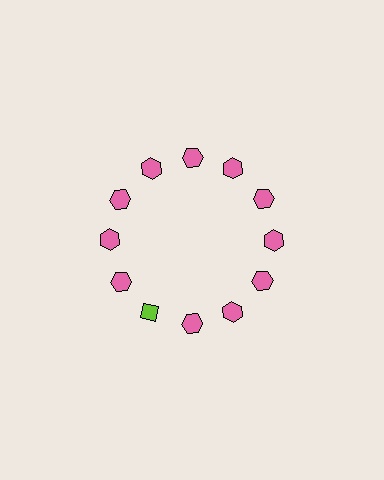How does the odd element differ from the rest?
It differs in both color (lime instead of pink) and shape (diamond instead of hexagon).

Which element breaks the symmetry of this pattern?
The lime diamond at roughly the 7 o'clock position breaks the symmetry. All other shapes are pink hexagons.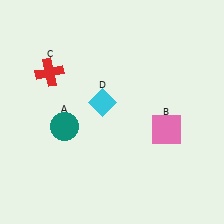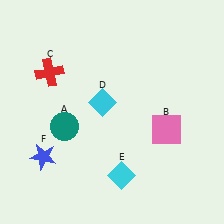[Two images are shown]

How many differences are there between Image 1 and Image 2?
There are 2 differences between the two images.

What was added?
A cyan diamond (E), a blue star (F) were added in Image 2.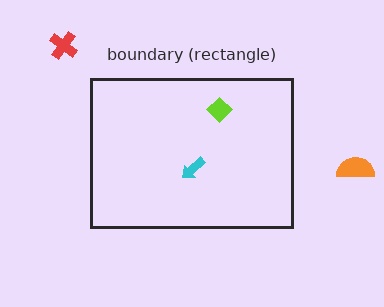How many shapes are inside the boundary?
2 inside, 2 outside.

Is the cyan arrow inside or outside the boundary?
Inside.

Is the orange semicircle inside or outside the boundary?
Outside.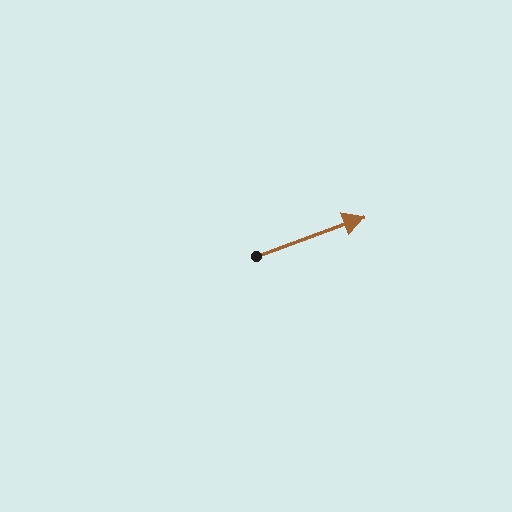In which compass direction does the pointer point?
East.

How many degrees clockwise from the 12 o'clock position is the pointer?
Approximately 70 degrees.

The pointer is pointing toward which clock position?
Roughly 2 o'clock.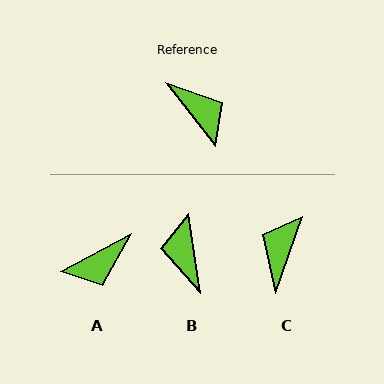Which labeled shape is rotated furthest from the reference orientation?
B, about 151 degrees away.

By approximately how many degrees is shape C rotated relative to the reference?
Approximately 123 degrees counter-clockwise.